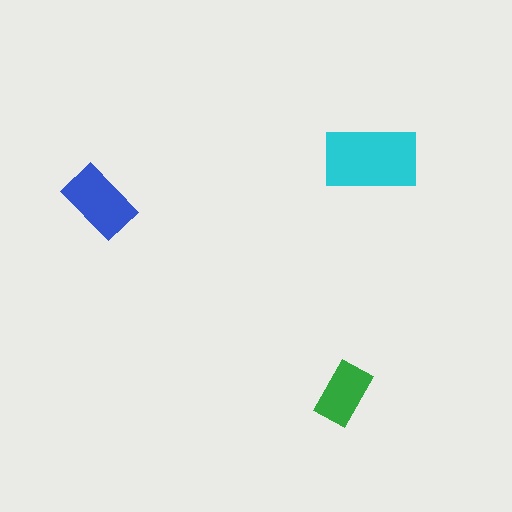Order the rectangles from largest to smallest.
the cyan one, the blue one, the green one.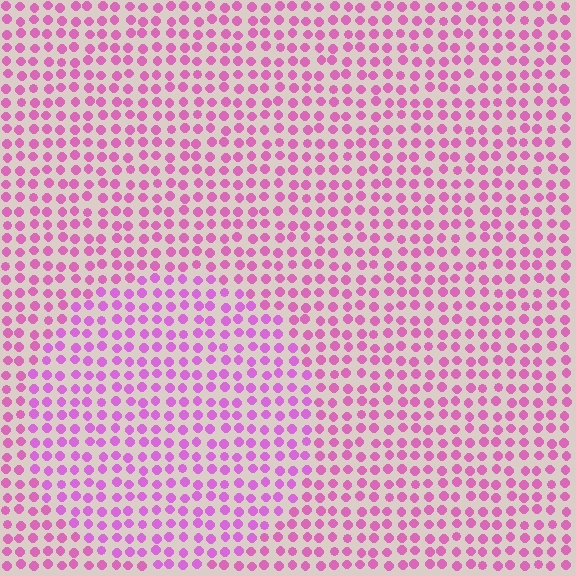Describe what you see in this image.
The image is filled with small pink elements in a uniform arrangement. A circle-shaped region is visible where the elements are tinted to a slightly different hue, forming a subtle color boundary.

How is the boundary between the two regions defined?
The boundary is defined purely by a slight shift in hue (about 20 degrees). Spacing, size, and orientation are identical on both sides.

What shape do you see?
I see a circle.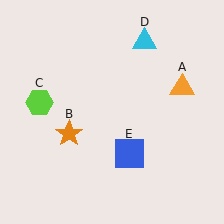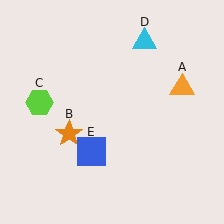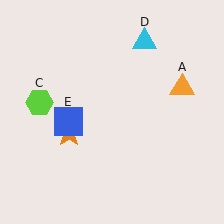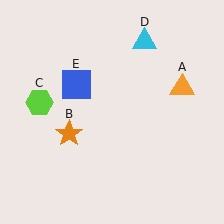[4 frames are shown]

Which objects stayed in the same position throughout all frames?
Orange triangle (object A) and orange star (object B) and lime hexagon (object C) and cyan triangle (object D) remained stationary.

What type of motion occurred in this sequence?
The blue square (object E) rotated clockwise around the center of the scene.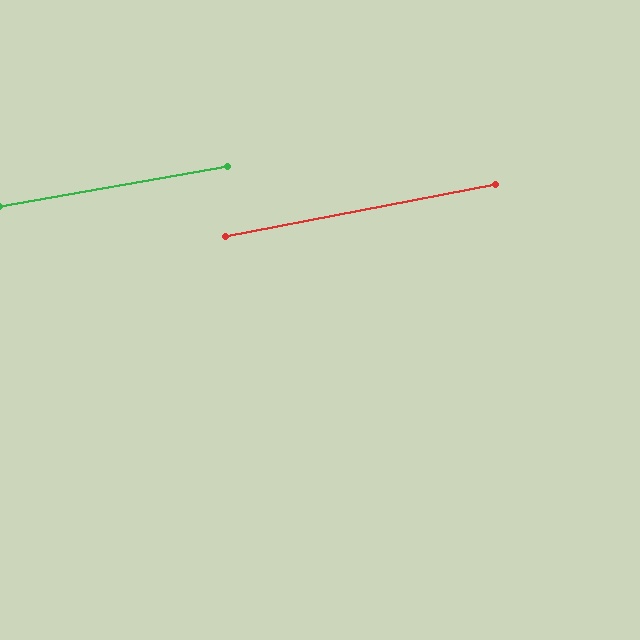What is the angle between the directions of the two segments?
Approximately 1 degree.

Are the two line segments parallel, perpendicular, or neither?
Parallel — their directions differ by only 1.1°.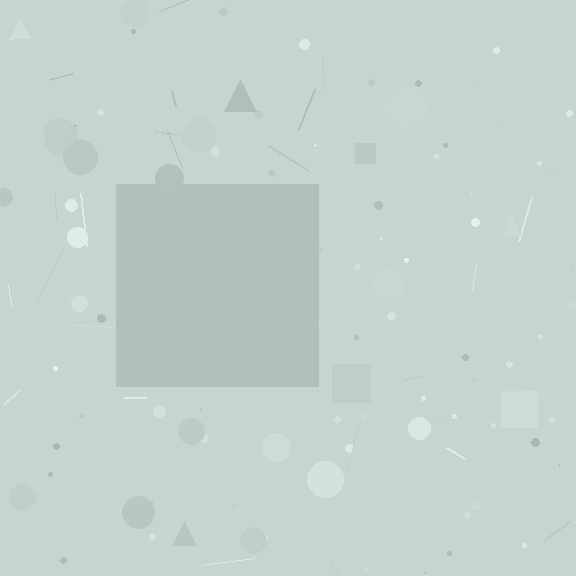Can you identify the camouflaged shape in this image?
The camouflaged shape is a square.